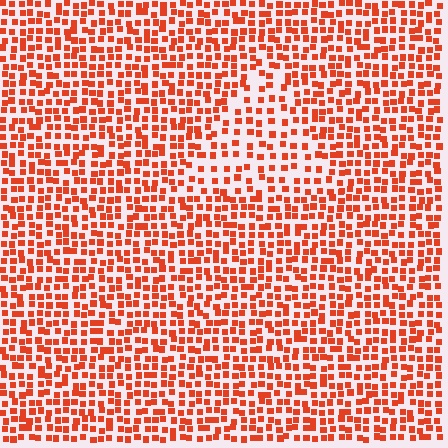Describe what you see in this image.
The image contains small red elements arranged at two different densities. A triangle-shaped region is visible where the elements are less densely packed than the surrounding area.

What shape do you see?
I see a triangle.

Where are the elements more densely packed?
The elements are more densely packed outside the triangle boundary.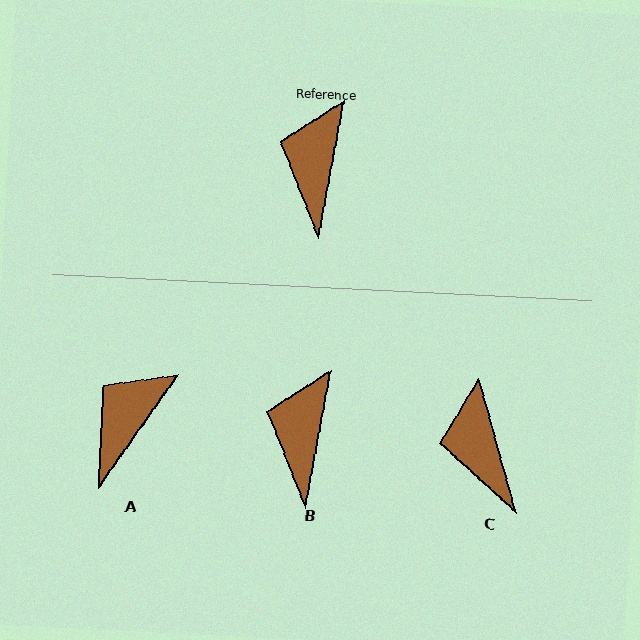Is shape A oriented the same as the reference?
No, it is off by about 24 degrees.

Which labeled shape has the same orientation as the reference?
B.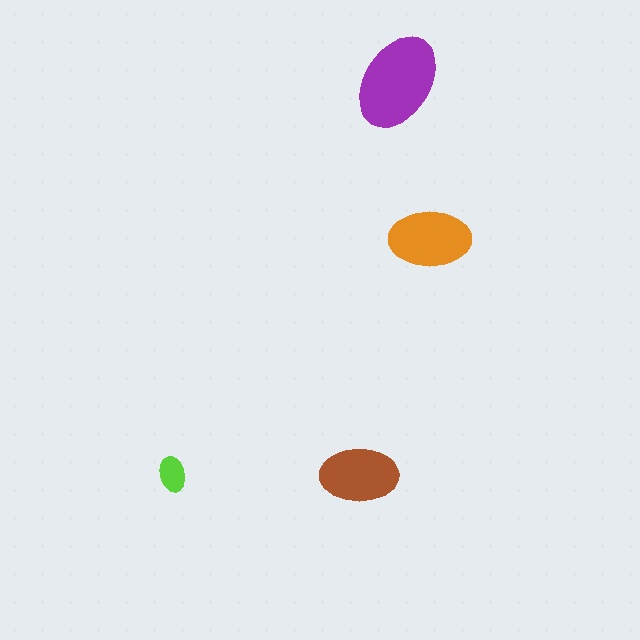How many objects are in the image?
There are 4 objects in the image.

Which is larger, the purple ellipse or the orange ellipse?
The purple one.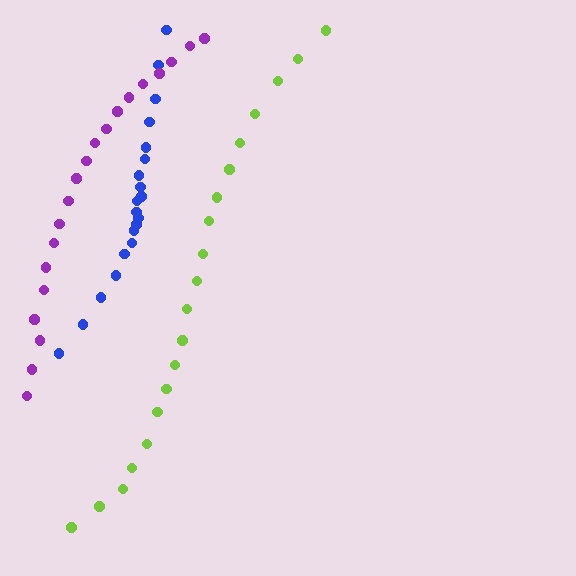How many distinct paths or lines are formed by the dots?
There are 3 distinct paths.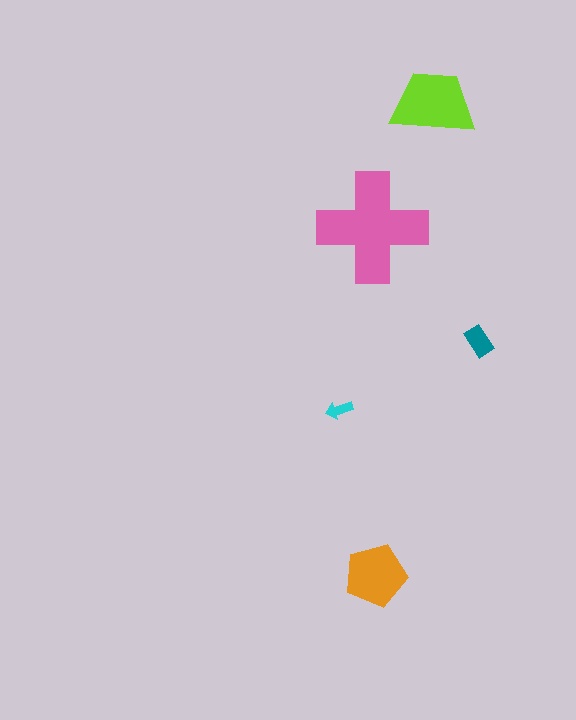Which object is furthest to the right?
The teal rectangle is rightmost.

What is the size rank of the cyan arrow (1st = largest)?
5th.